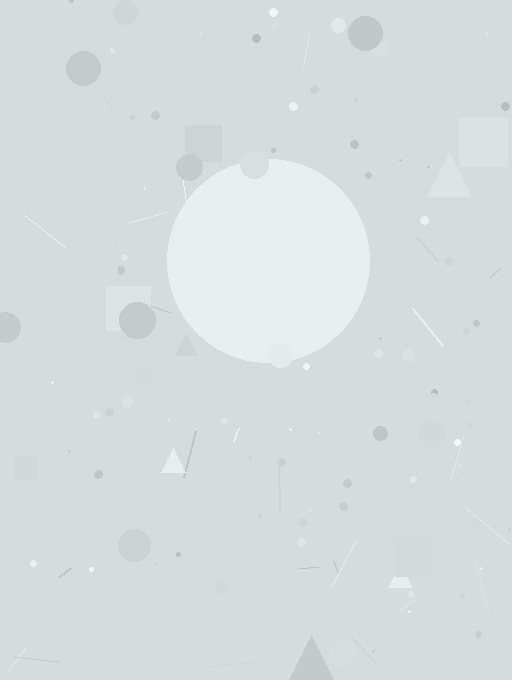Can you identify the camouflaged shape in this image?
The camouflaged shape is a circle.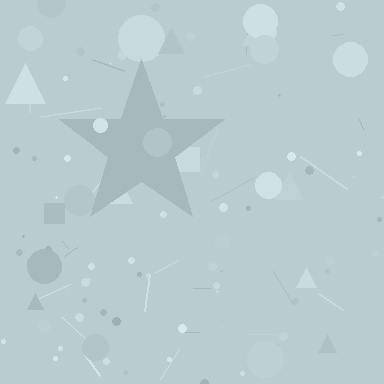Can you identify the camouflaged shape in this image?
The camouflaged shape is a star.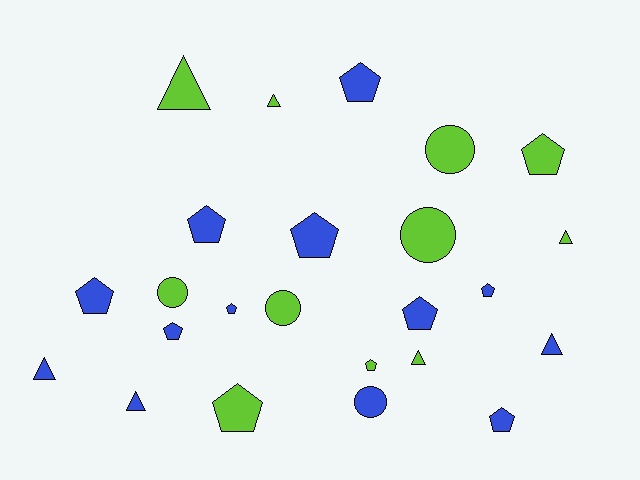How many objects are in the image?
There are 24 objects.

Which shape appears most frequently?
Pentagon, with 12 objects.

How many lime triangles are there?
There are 4 lime triangles.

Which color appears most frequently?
Blue, with 13 objects.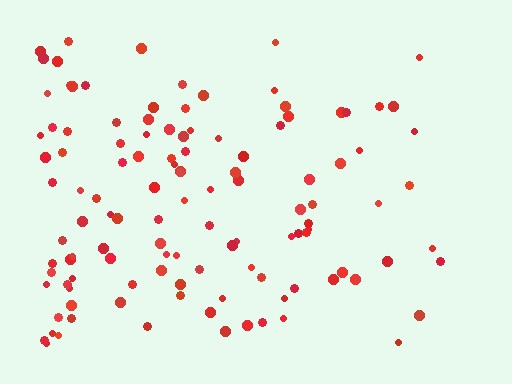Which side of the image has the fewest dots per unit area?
The right.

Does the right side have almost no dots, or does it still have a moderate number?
Still a moderate number, just noticeably fewer than the left.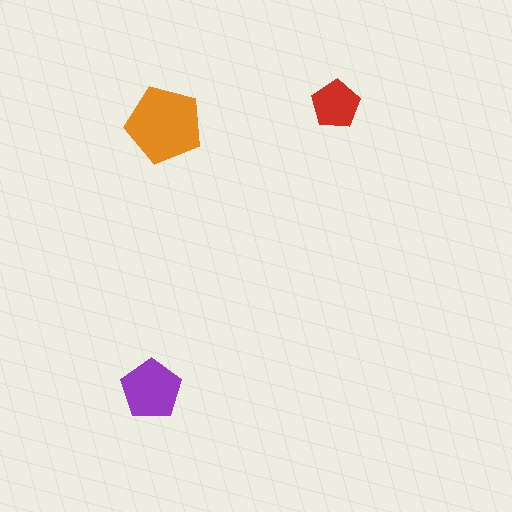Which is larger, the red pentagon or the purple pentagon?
The purple one.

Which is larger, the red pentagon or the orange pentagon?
The orange one.